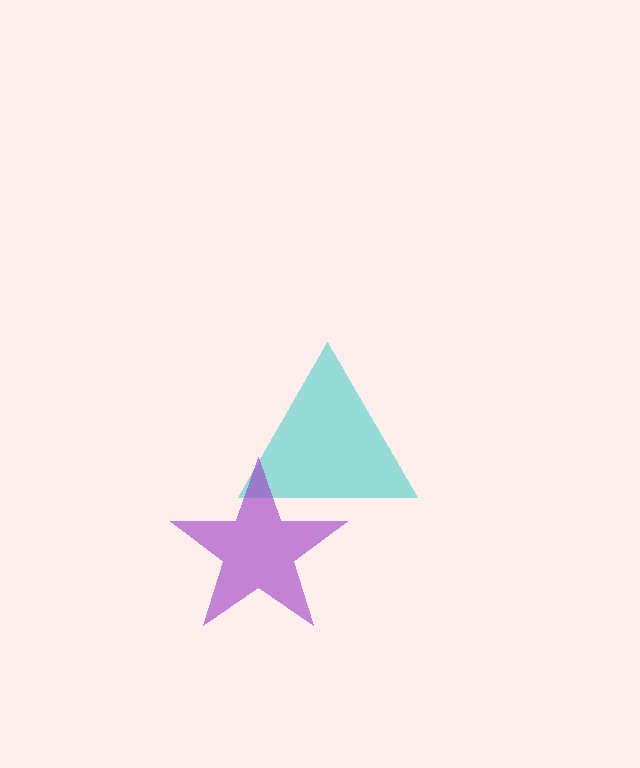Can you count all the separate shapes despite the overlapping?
Yes, there are 2 separate shapes.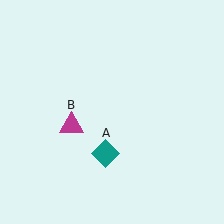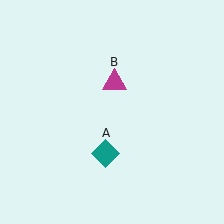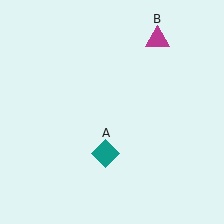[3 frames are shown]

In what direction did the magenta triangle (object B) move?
The magenta triangle (object B) moved up and to the right.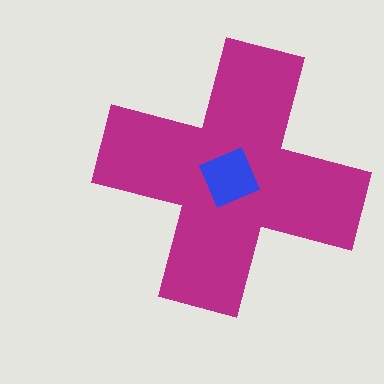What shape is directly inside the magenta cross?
The blue square.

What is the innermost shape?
The blue square.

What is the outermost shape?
The magenta cross.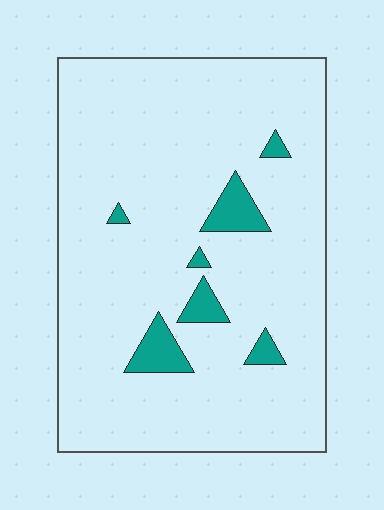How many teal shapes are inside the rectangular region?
7.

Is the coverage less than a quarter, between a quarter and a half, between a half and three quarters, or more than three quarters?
Less than a quarter.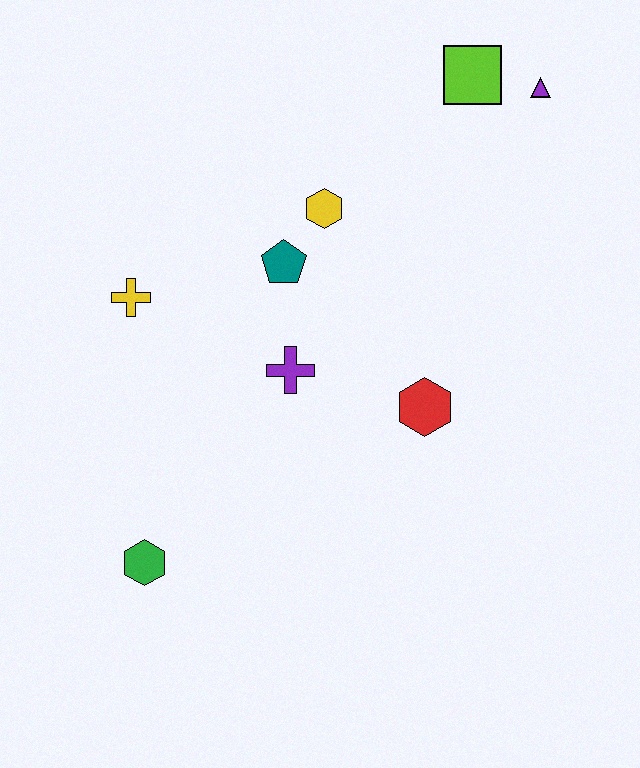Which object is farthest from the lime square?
The green hexagon is farthest from the lime square.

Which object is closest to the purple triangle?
The lime square is closest to the purple triangle.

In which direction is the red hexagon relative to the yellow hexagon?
The red hexagon is below the yellow hexagon.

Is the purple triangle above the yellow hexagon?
Yes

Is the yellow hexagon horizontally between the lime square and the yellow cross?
Yes